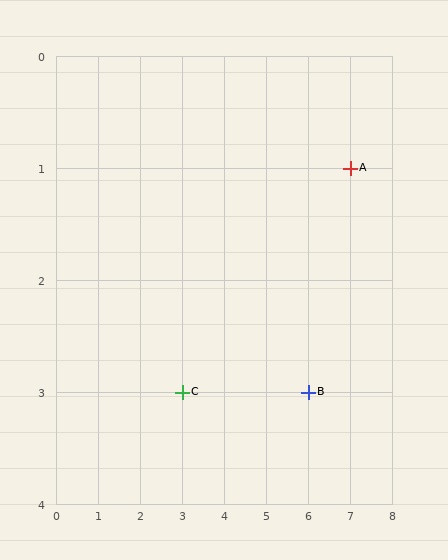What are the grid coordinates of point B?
Point B is at grid coordinates (6, 3).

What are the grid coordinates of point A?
Point A is at grid coordinates (7, 1).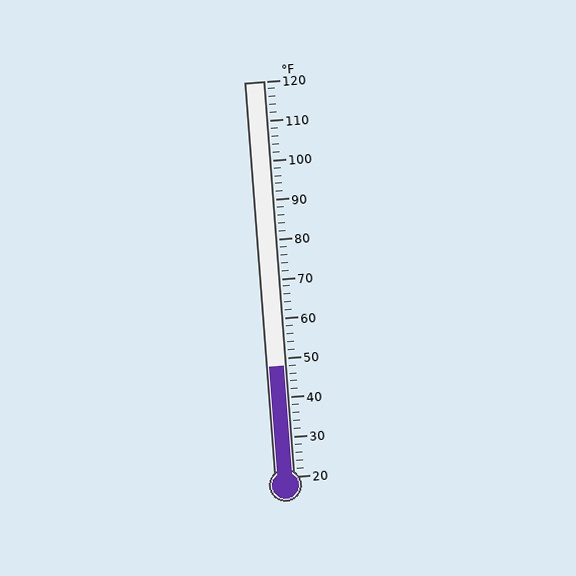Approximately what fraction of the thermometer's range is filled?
The thermometer is filled to approximately 30% of its range.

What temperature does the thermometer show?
The thermometer shows approximately 48°F.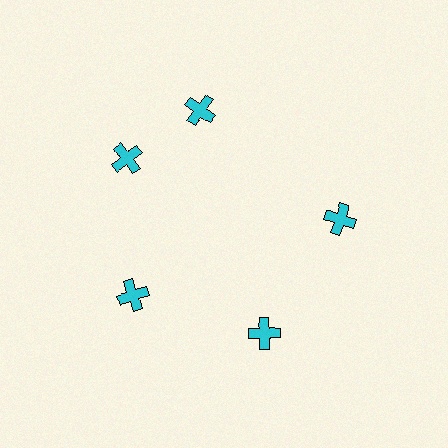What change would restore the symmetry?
The symmetry would be restored by rotating it back into even spacing with its neighbors so that all 5 crosses sit at equal angles and equal distance from the center.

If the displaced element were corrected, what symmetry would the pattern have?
It would have 5-fold rotational symmetry — the pattern would map onto itself every 72 degrees.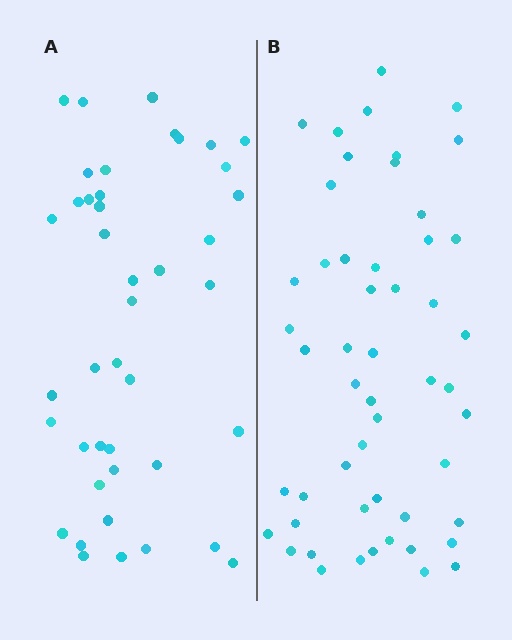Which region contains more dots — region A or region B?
Region B (the right region) has more dots.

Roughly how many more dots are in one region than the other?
Region B has roughly 10 or so more dots than region A.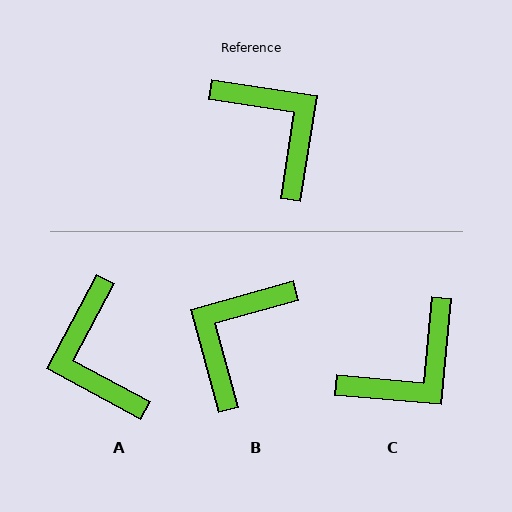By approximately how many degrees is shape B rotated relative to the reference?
Approximately 114 degrees counter-clockwise.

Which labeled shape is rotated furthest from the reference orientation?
A, about 161 degrees away.